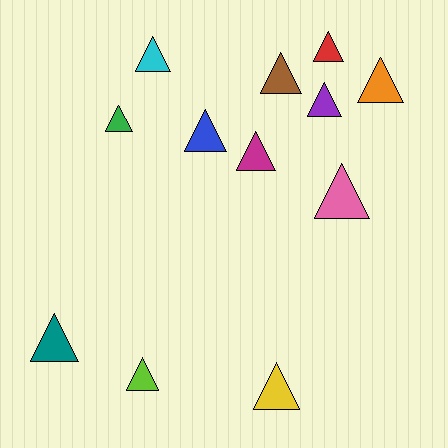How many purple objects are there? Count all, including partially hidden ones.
There is 1 purple object.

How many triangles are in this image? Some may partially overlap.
There are 12 triangles.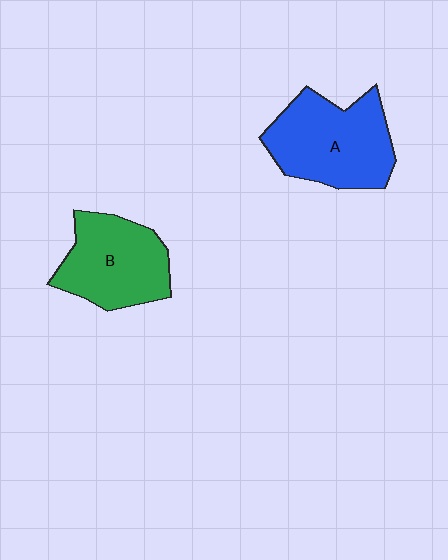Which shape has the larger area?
Shape A (blue).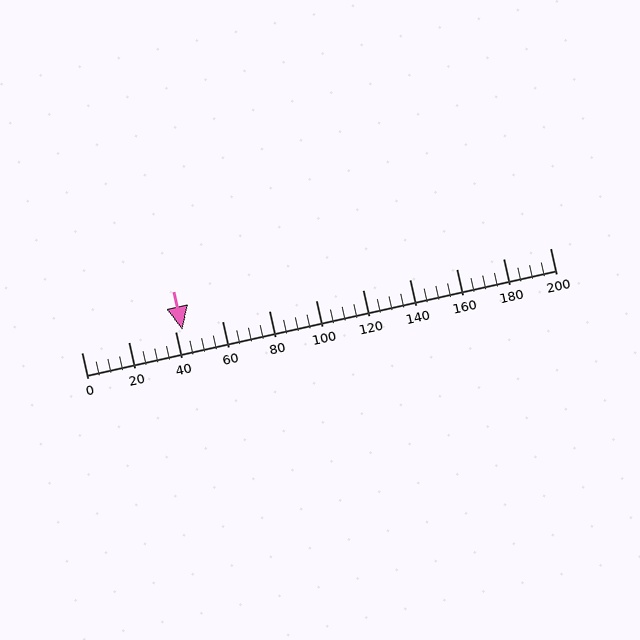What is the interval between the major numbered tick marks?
The major tick marks are spaced 20 units apart.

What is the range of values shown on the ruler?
The ruler shows values from 0 to 200.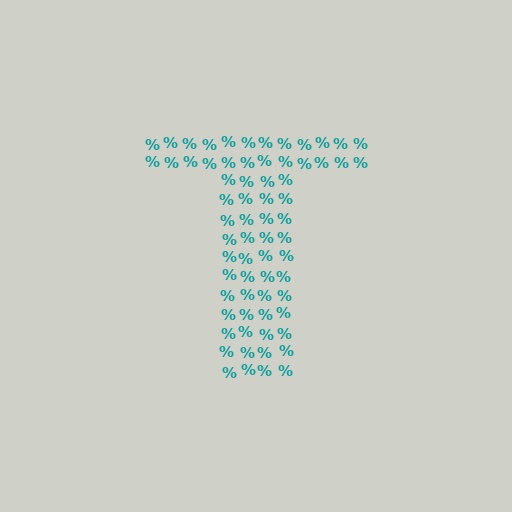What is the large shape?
The large shape is the letter T.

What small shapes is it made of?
It is made of small percent signs.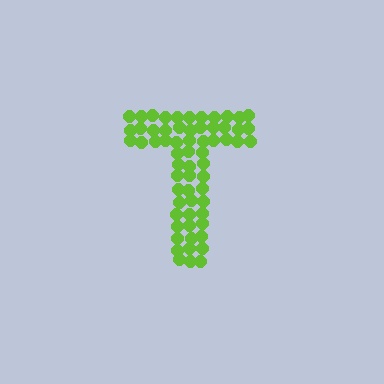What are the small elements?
The small elements are circles.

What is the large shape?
The large shape is the letter T.